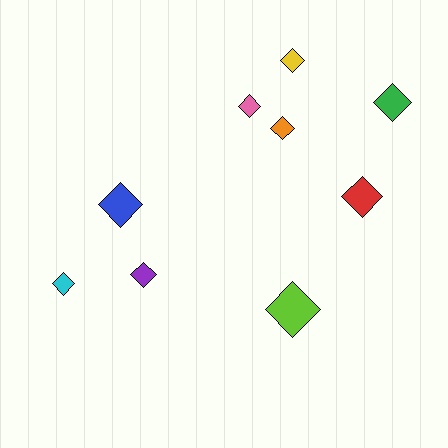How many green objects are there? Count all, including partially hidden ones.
There is 1 green object.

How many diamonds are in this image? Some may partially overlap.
There are 9 diamonds.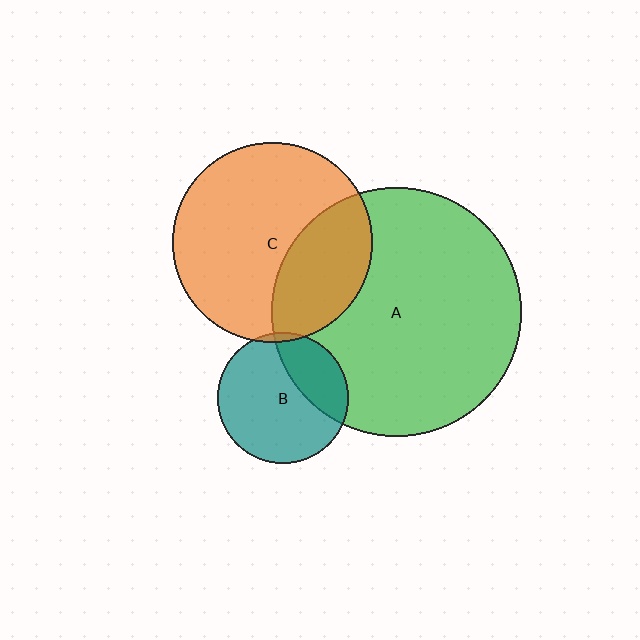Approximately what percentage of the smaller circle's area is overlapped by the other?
Approximately 30%.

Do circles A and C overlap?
Yes.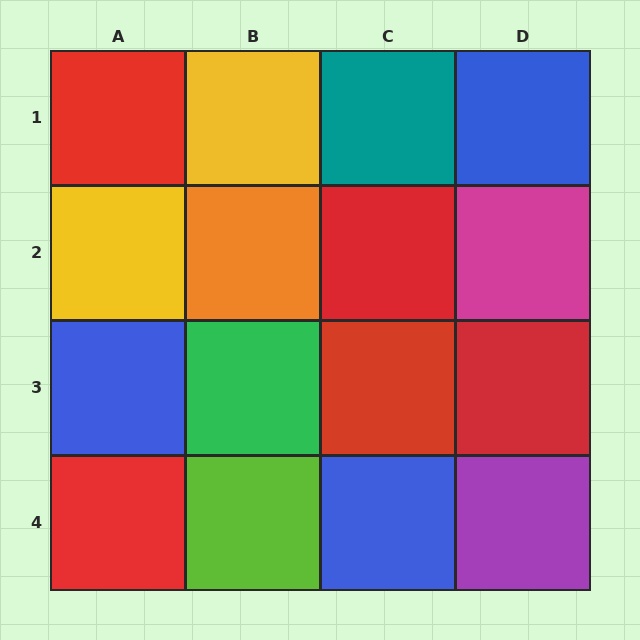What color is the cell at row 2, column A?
Yellow.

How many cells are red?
5 cells are red.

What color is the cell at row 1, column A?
Red.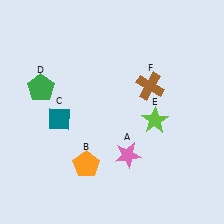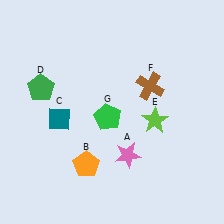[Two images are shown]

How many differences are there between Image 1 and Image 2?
There is 1 difference between the two images.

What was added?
A green pentagon (G) was added in Image 2.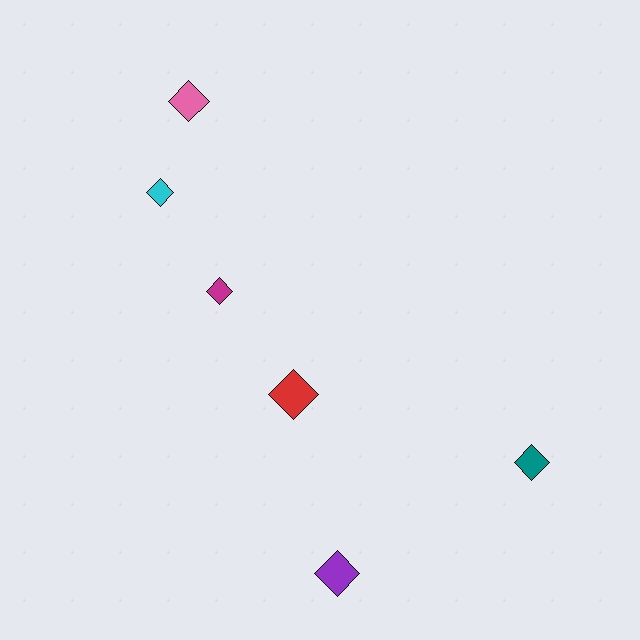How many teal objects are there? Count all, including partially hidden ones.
There is 1 teal object.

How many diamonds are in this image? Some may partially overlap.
There are 6 diamonds.